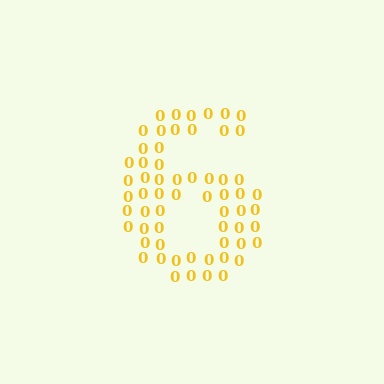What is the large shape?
The large shape is the digit 6.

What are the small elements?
The small elements are digit 0's.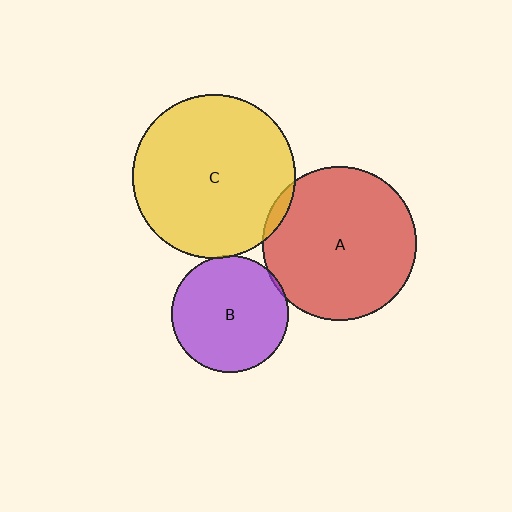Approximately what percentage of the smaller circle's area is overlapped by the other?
Approximately 5%.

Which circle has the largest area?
Circle C (yellow).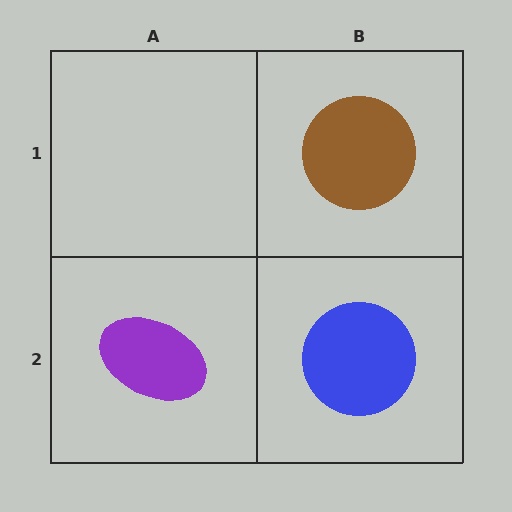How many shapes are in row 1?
1 shape.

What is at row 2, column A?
A purple ellipse.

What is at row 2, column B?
A blue circle.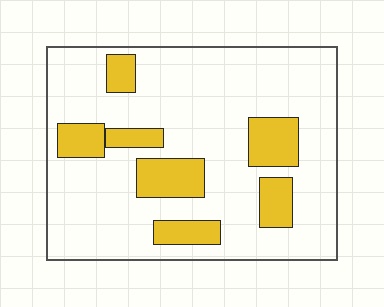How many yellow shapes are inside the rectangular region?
7.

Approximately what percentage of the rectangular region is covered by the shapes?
Approximately 20%.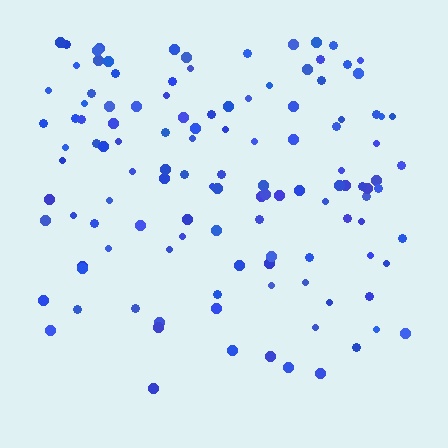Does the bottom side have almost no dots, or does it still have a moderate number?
Still a moderate number, just noticeably fewer than the top.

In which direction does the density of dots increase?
From bottom to top, with the top side densest.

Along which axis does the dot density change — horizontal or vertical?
Vertical.